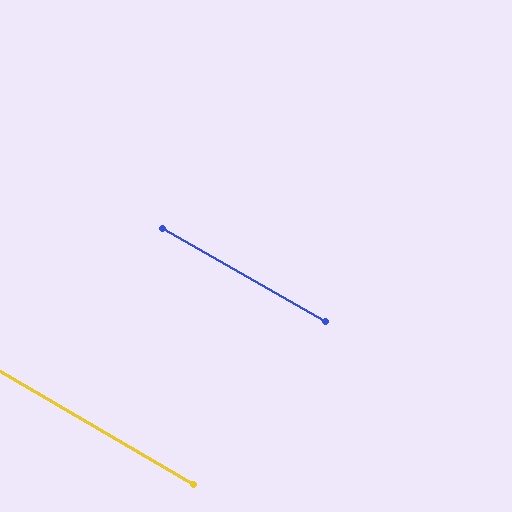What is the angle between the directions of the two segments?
Approximately 1 degree.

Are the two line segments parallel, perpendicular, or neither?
Parallel — their directions differ by only 0.6°.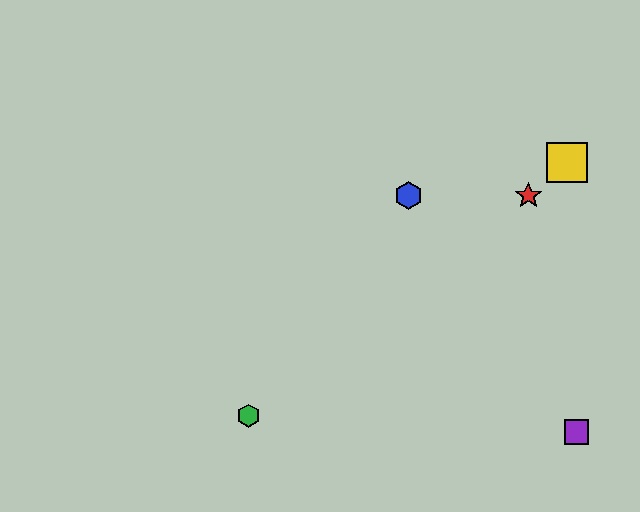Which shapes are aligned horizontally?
The red star, the blue hexagon are aligned horizontally.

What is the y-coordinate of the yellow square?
The yellow square is at y≈163.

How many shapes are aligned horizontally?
2 shapes (the red star, the blue hexagon) are aligned horizontally.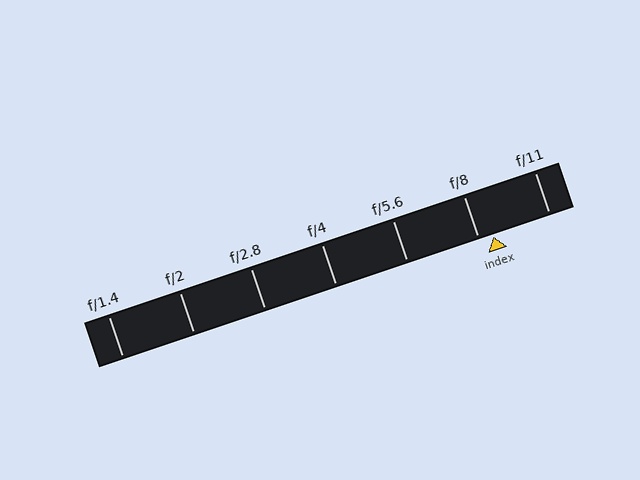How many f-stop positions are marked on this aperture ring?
There are 7 f-stop positions marked.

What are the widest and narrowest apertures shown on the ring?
The widest aperture shown is f/1.4 and the narrowest is f/11.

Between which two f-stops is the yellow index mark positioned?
The index mark is between f/8 and f/11.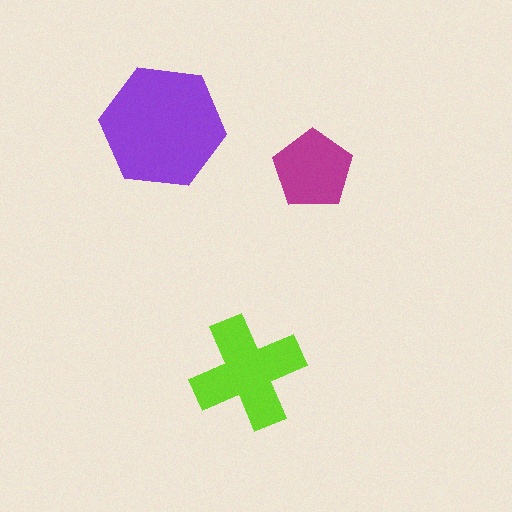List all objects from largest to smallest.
The purple hexagon, the lime cross, the magenta pentagon.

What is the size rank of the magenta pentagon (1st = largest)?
3rd.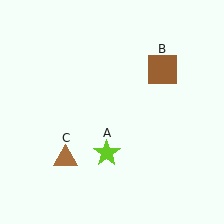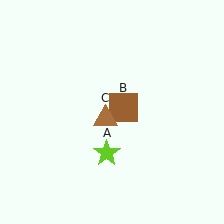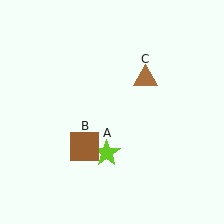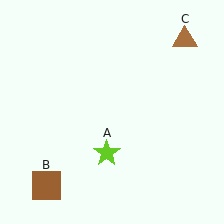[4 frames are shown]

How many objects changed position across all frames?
2 objects changed position: brown square (object B), brown triangle (object C).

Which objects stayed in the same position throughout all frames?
Lime star (object A) remained stationary.